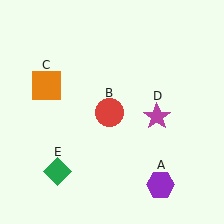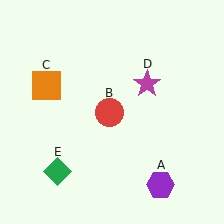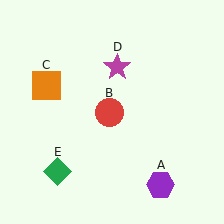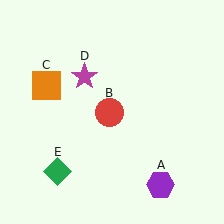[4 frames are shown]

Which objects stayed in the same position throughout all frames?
Purple hexagon (object A) and red circle (object B) and orange square (object C) and green diamond (object E) remained stationary.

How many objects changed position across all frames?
1 object changed position: magenta star (object D).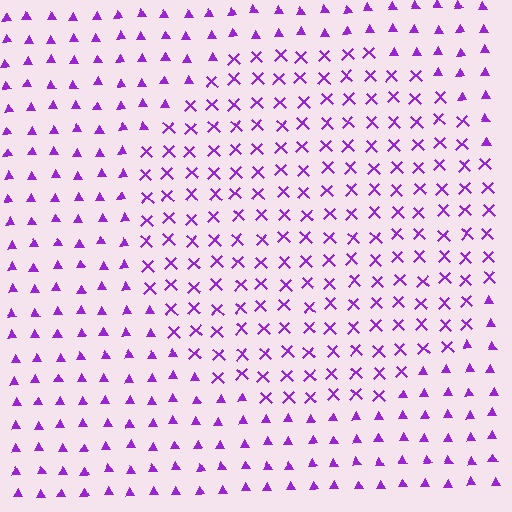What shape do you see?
I see a circle.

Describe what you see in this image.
The image is filled with small purple elements arranged in a uniform grid. A circle-shaped region contains X marks, while the surrounding area contains triangles. The boundary is defined purely by the change in element shape.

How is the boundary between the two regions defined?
The boundary is defined by a change in element shape: X marks inside vs. triangles outside. All elements share the same color and spacing.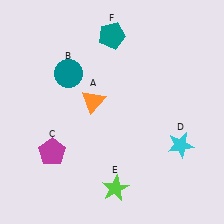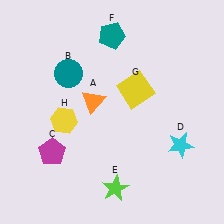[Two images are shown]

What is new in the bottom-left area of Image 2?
A yellow hexagon (H) was added in the bottom-left area of Image 2.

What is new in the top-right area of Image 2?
A yellow square (G) was added in the top-right area of Image 2.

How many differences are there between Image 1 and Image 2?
There are 2 differences between the two images.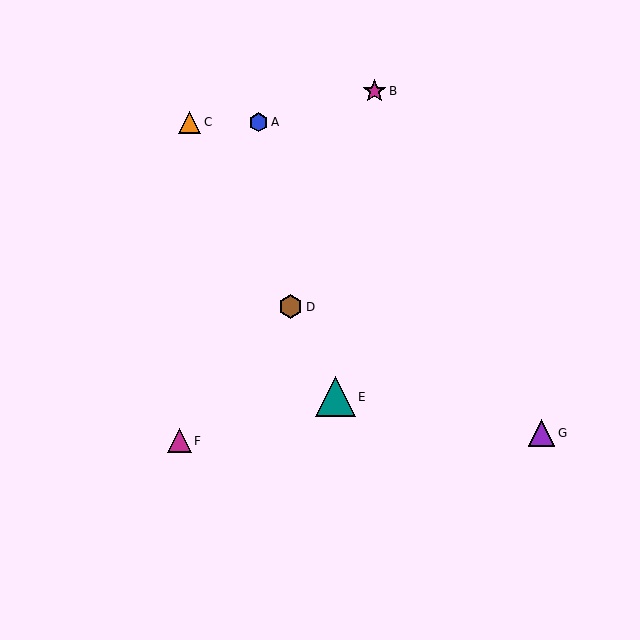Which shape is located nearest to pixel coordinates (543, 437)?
The purple triangle (labeled G) at (542, 433) is nearest to that location.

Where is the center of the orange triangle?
The center of the orange triangle is at (190, 122).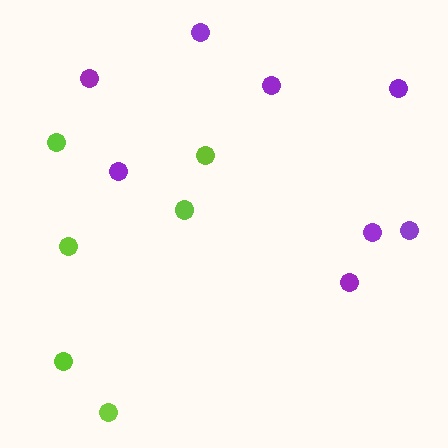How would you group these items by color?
There are 2 groups: one group of purple circles (8) and one group of lime circles (6).